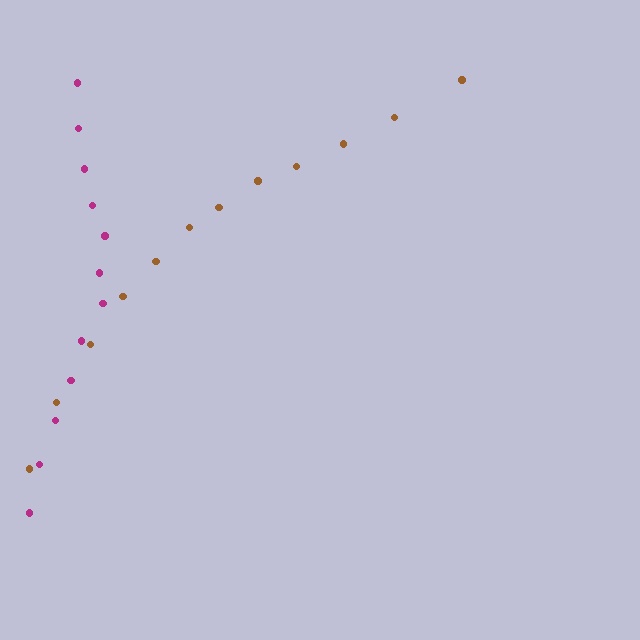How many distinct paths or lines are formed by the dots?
There are 2 distinct paths.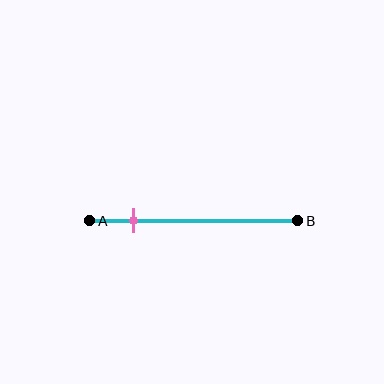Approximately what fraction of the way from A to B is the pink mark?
The pink mark is approximately 20% of the way from A to B.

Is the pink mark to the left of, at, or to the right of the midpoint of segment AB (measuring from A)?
The pink mark is to the left of the midpoint of segment AB.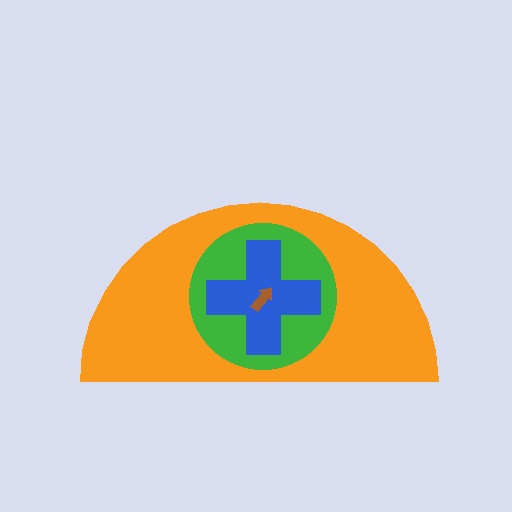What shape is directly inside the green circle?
The blue cross.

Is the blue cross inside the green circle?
Yes.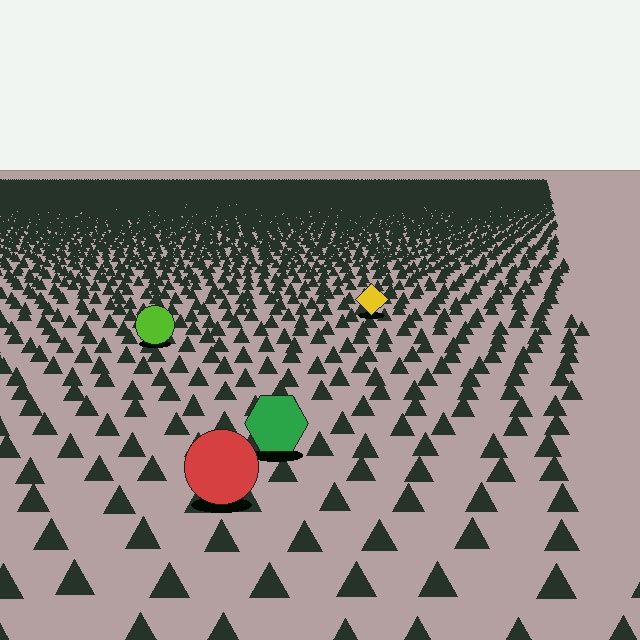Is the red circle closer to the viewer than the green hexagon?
Yes. The red circle is closer — you can tell from the texture gradient: the ground texture is coarser near it.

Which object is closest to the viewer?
The red circle is closest. The texture marks near it are larger and more spread out.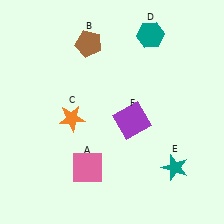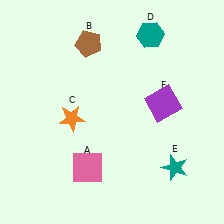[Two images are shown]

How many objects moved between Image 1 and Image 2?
1 object moved between the two images.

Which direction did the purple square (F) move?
The purple square (F) moved right.